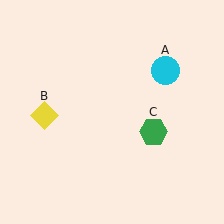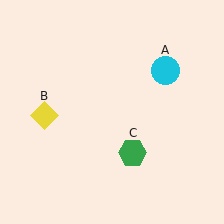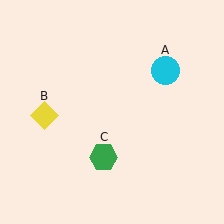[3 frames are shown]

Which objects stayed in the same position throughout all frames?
Cyan circle (object A) and yellow diamond (object B) remained stationary.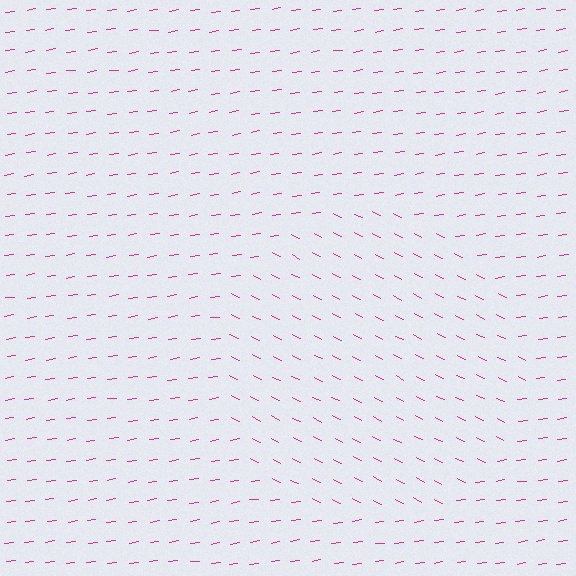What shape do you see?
I see a circle.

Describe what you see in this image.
The image is filled with small magenta line segments. A circle region in the image has lines oriented differently from the surrounding lines, creating a visible texture boundary.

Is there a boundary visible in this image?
Yes, there is a texture boundary formed by a change in line orientation.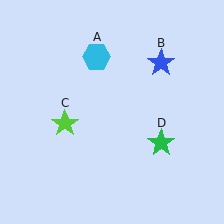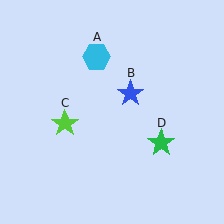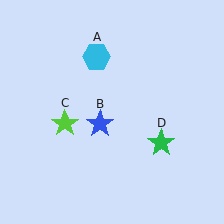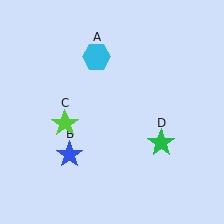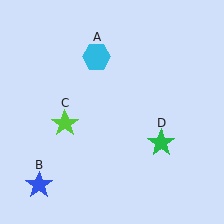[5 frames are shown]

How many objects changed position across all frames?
1 object changed position: blue star (object B).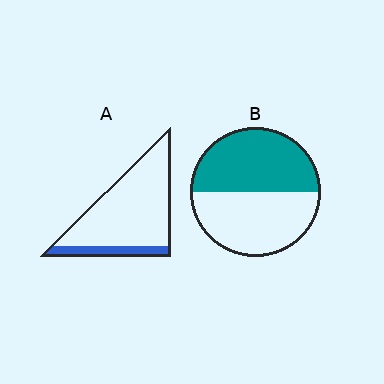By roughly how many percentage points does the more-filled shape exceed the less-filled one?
By roughly 35 percentage points (B over A).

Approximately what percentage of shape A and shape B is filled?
A is approximately 15% and B is approximately 50%.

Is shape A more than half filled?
No.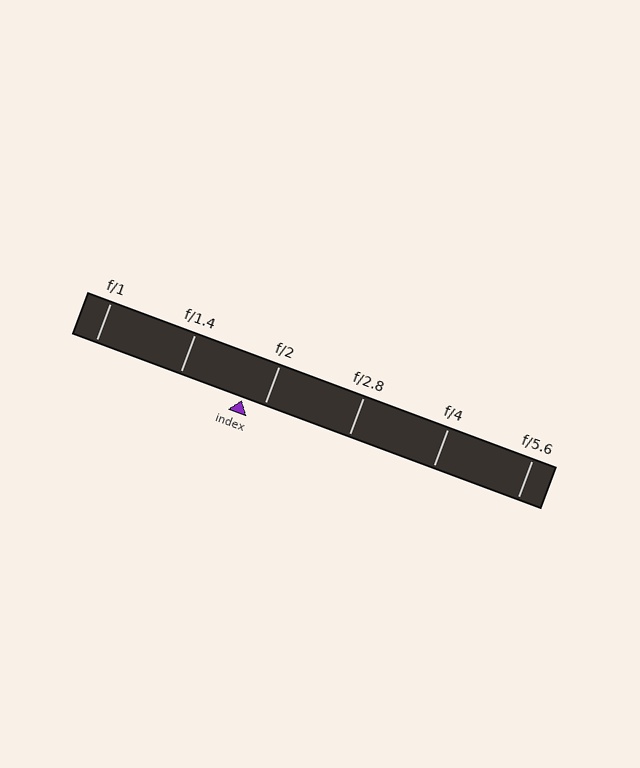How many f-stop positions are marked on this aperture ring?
There are 6 f-stop positions marked.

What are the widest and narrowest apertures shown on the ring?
The widest aperture shown is f/1 and the narrowest is f/5.6.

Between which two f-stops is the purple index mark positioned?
The index mark is between f/1.4 and f/2.